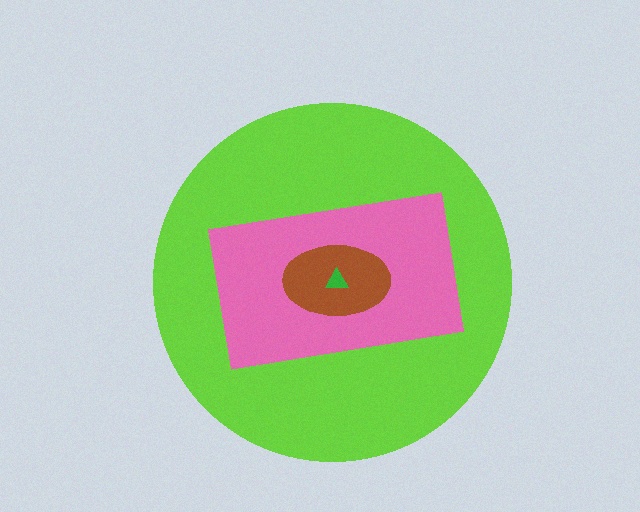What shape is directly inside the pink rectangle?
The brown ellipse.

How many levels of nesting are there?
4.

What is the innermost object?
The green triangle.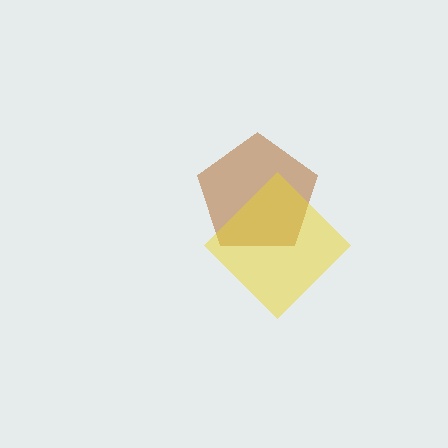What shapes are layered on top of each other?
The layered shapes are: a brown pentagon, a yellow diamond.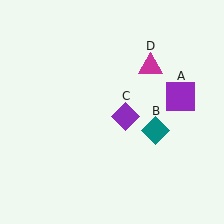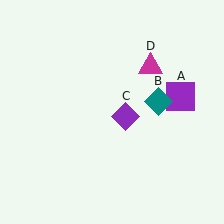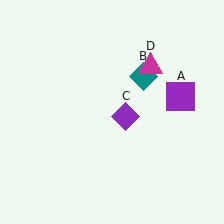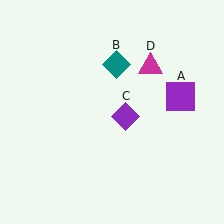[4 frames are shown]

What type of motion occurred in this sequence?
The teal diamond (object B) rotated counterclockwise around the center of the scene.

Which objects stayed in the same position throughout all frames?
Purple square (object A) and purple diamond (object C) and magenta triangle (object D) remained stationary.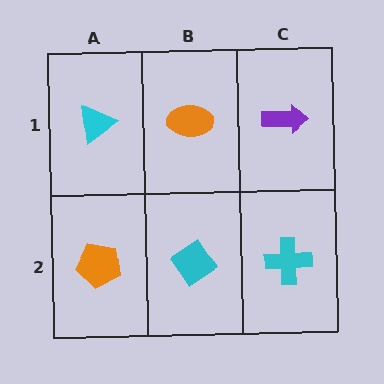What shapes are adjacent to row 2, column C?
A purple arrow (row 1, column C), a cyan diamond (row 2, column B).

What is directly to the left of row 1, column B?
A cyan triangle.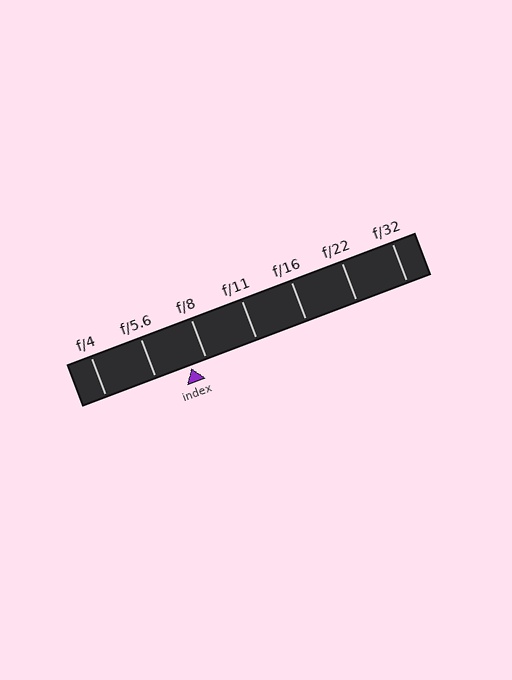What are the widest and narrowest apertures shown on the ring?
The widest aperture shown is f/4 and the narrowest is f/32.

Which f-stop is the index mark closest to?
The index mark is closest to f/8.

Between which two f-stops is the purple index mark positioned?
The index mark is between f/5.6 and f/8.